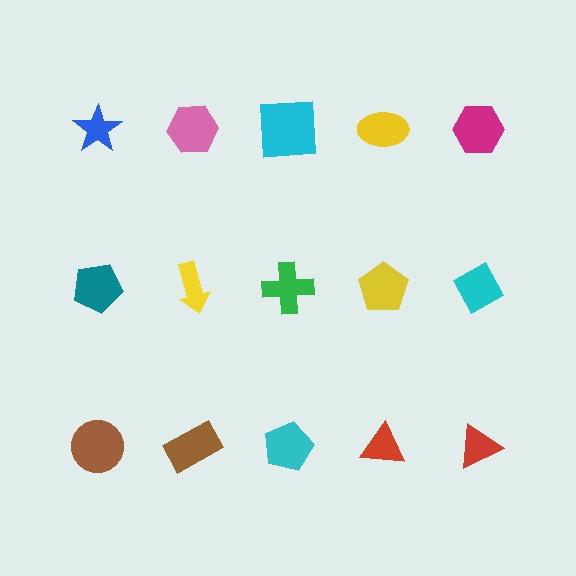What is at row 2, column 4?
A yellow pentagon.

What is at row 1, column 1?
A blue star.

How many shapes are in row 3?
5 shapes.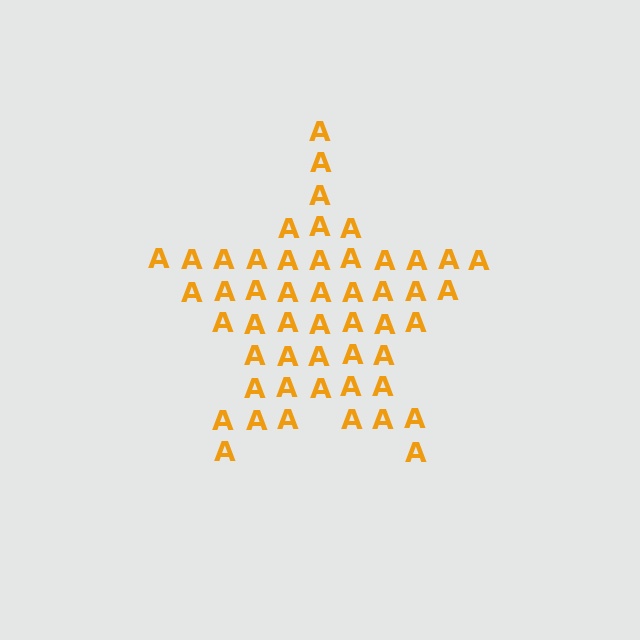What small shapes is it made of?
It is made of small letter A's.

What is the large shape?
The large shape is a star.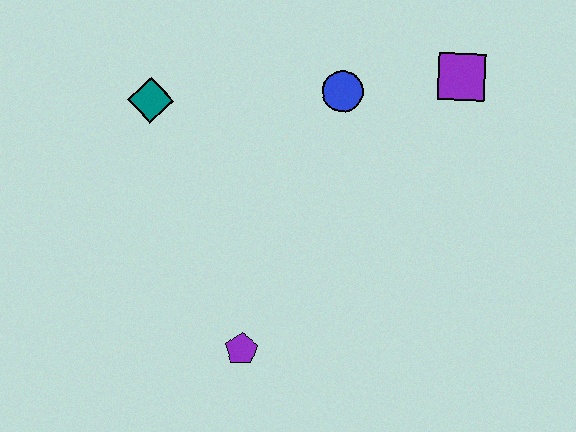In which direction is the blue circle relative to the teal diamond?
The blue circle is to the right of the teal diamond.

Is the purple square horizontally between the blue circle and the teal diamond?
No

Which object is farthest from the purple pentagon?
The purple square is farthest from the purple pentagon.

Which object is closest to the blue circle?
The purple square is closest to the blue circle.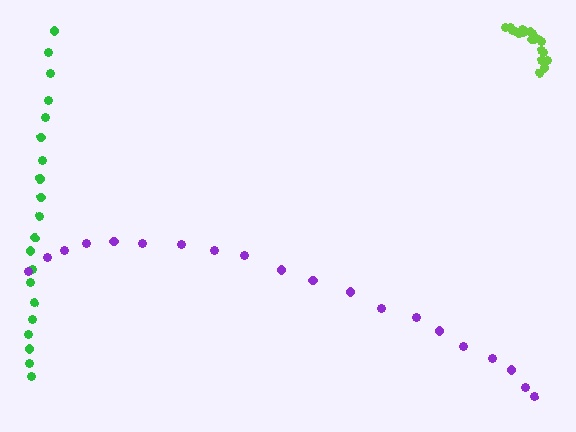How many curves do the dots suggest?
There are 3 distinct paths.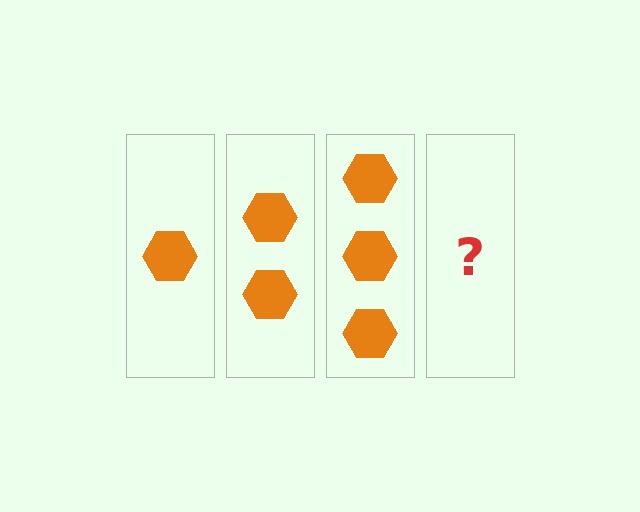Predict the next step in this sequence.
The next step is 4 hexagons.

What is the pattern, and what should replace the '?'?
The pattern is that each step adds one more hexagon. The '?' should be 4 hexagons.